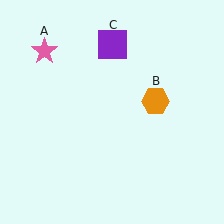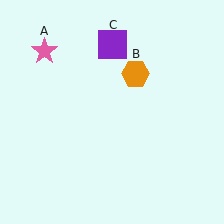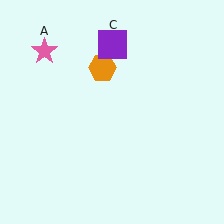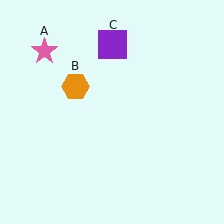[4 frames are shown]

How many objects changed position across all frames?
1 object changed position: orange hexagon (object B).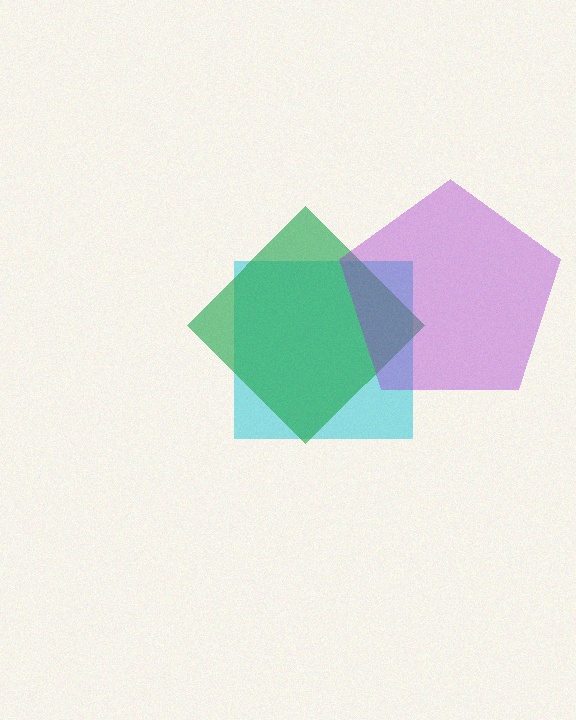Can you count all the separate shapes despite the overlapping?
Yes, there are 3 separate shapes.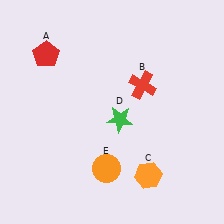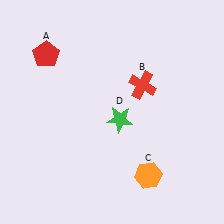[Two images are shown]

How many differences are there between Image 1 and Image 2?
There is 1 difference between the two images.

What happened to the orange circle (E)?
The orange circle (E) was removed in Image 2. It was in the bottom-left area of Image 1.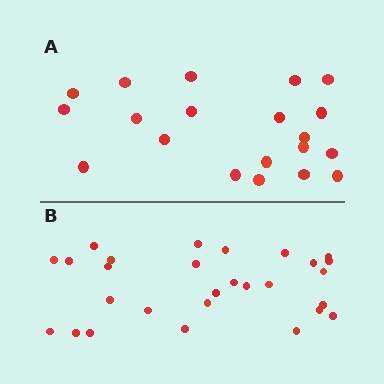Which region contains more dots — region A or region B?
Region B (the bottom region) has more dots.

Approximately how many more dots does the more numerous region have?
Region B has roughly 8 or so more dots than region A.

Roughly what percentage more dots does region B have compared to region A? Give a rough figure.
About 40% more.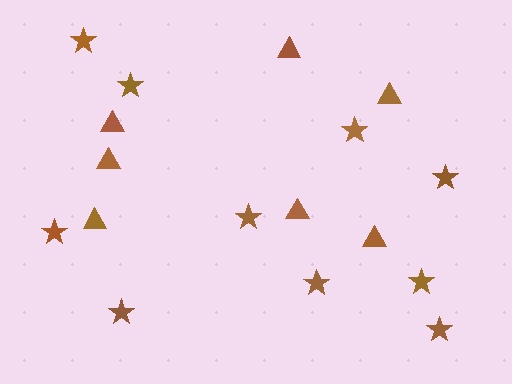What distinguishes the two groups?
There are 2 groups: one group of stars (10) and one group of triangles (7).